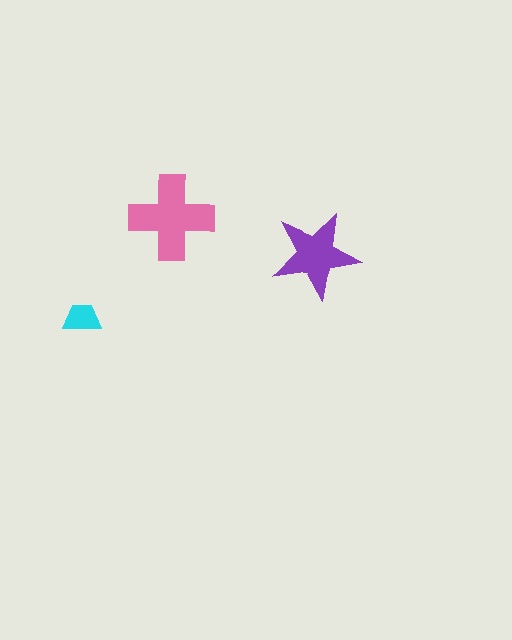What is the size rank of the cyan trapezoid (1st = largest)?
3rd.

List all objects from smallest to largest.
The cyan trapezoid, the purple star, the pink cross.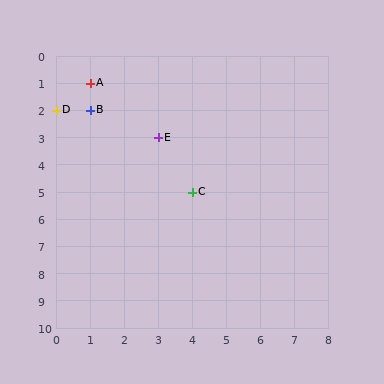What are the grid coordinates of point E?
Point E is at grid coordinates (3, 3).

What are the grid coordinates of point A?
Point A is at grid coordinates (1, 1).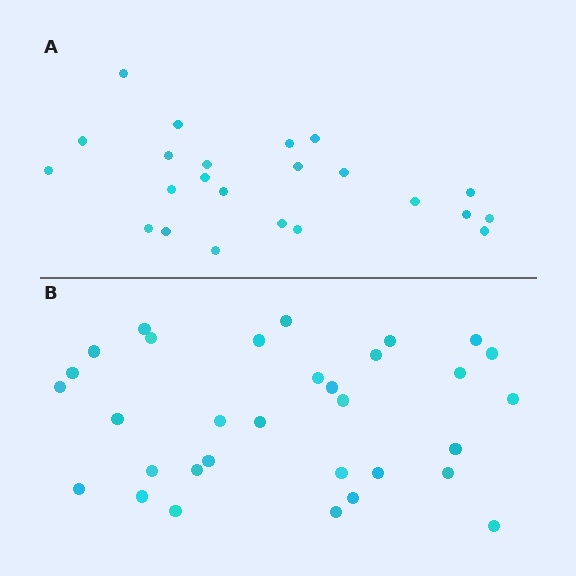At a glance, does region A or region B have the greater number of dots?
Region B (the bottom region) has more dots.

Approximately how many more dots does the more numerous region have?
Region B has roughly 8 or so more dots than region A.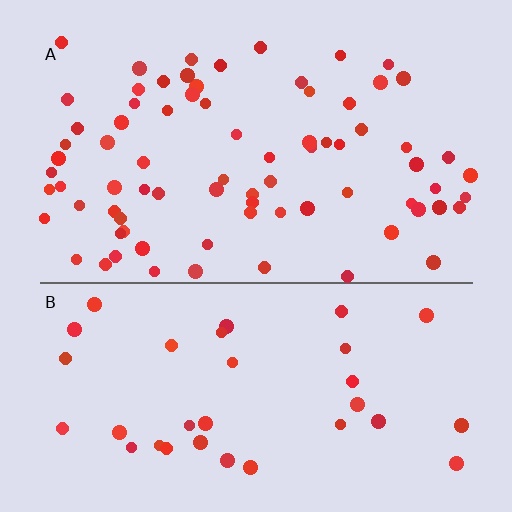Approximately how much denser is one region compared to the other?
Approximately 2.3× — region A over region B.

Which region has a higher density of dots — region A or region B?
A (the top).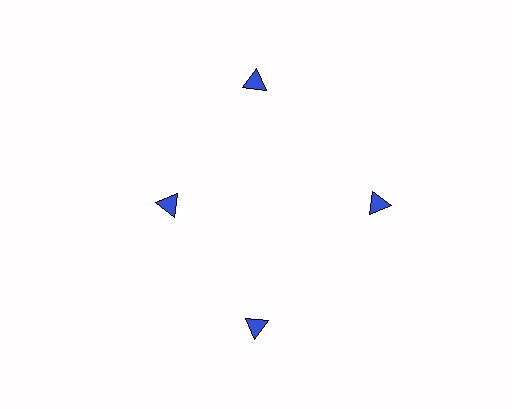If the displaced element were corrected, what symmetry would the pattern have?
It would have 4-fold rotational symmetry — the pattern would map onto itself every 90 degrees.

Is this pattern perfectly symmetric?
No. The 4 blue triangles are arranged in a ring, but one element near the 9 o'clock position is pulled inward toward the center, breaking the 4-fold rotational symmetry.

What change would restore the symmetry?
The symmetry would be restored by moving it outward, back onto the ring so that all 4 triangles sit at equal angles and equal distance from the center.